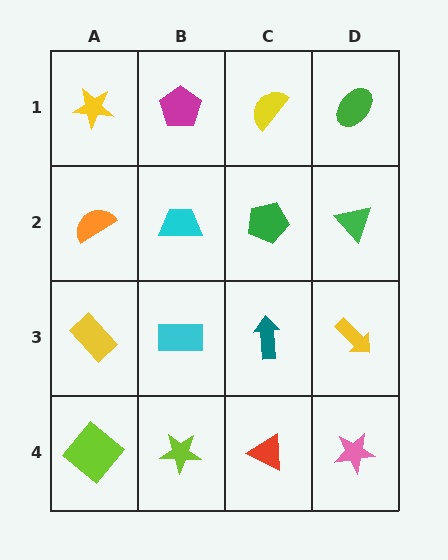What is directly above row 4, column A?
A yellow rectangle.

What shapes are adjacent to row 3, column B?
A cyan trapezoid (row 2, column B), a lime star (row 4, column B), a yellow rectangle (row 3, column A), a teal arrow (row 3, column C).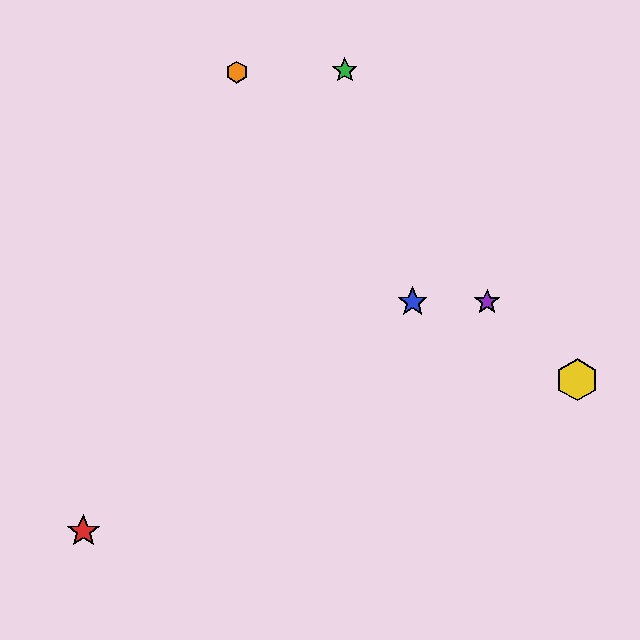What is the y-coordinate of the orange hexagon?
The orange hexagon is at y≈72.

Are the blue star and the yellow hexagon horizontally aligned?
No, the blue star is at y≈302 and the yellow hexagon is at y≈380.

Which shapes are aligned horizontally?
The blue star, the purple star are aligned horizontally.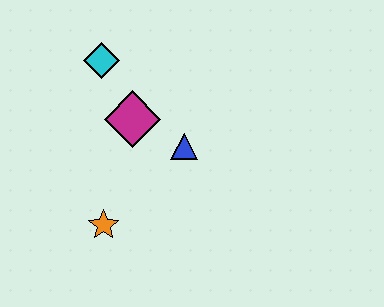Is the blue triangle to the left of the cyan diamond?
No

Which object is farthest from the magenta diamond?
The orange star is farthest from the magenta diamond.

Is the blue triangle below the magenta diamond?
Yes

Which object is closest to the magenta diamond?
The blue triangle is closest to the magenta diamond.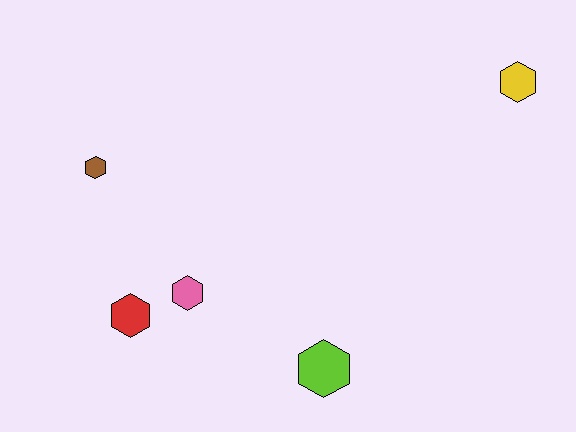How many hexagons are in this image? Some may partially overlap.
There are 5 hexagons.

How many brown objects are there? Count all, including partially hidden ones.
There is 1 brown object.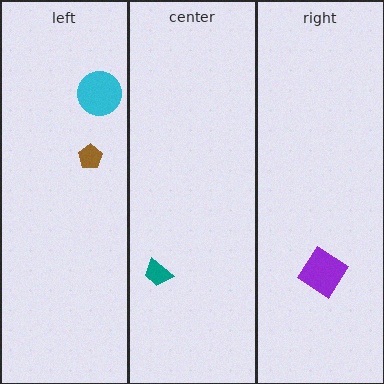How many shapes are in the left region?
2.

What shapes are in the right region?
The purple diamond.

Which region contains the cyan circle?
The left region.